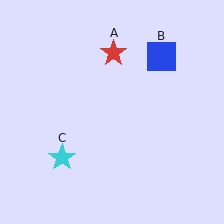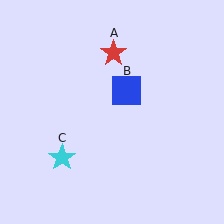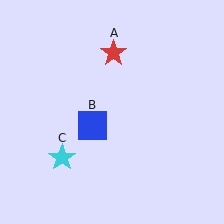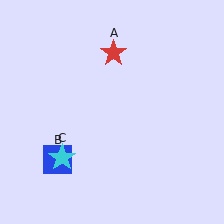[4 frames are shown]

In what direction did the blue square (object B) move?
The blue square (object B) moved down and to the left.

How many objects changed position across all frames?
1 object changed position: blue square (object B).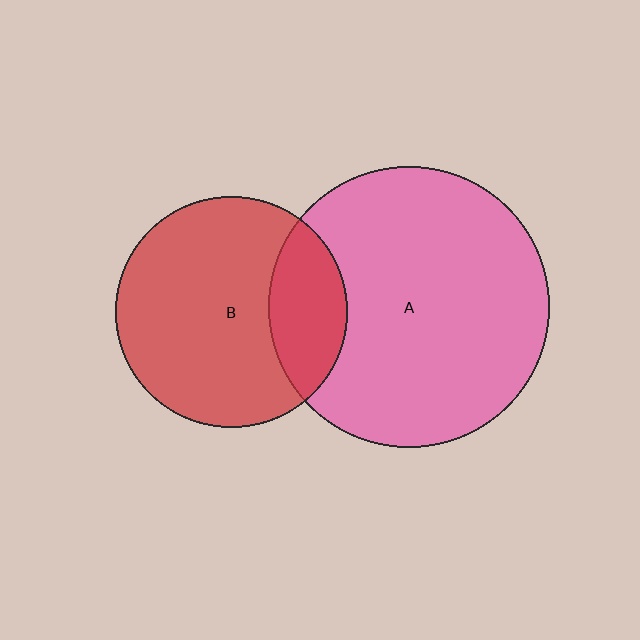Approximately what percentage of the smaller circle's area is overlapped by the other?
Approximately 25%.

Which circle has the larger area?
Circle A (pink).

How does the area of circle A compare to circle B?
Approximately 1.5 times.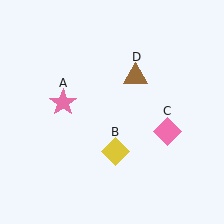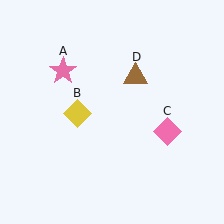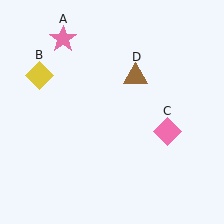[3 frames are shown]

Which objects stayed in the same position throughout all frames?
Pink diamond (object C) and brown triangle (object D) remained stationary.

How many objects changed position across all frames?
2 objects changed position: pink star (object A), yellow diamond (object B).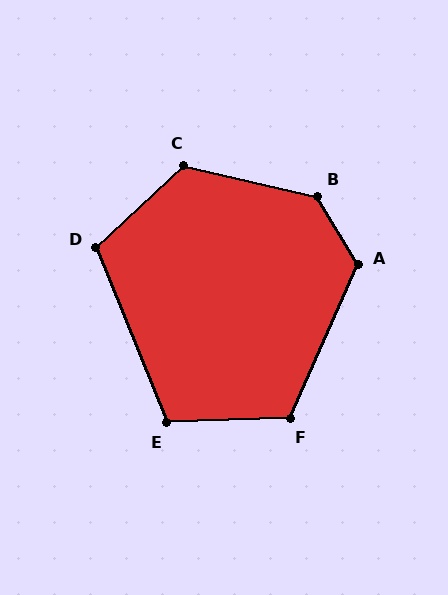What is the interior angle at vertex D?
Approximately 111 degrees (obtuse).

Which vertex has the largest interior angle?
B, at approximately 133 degrees.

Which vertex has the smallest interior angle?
E, at approximately 110 degrees.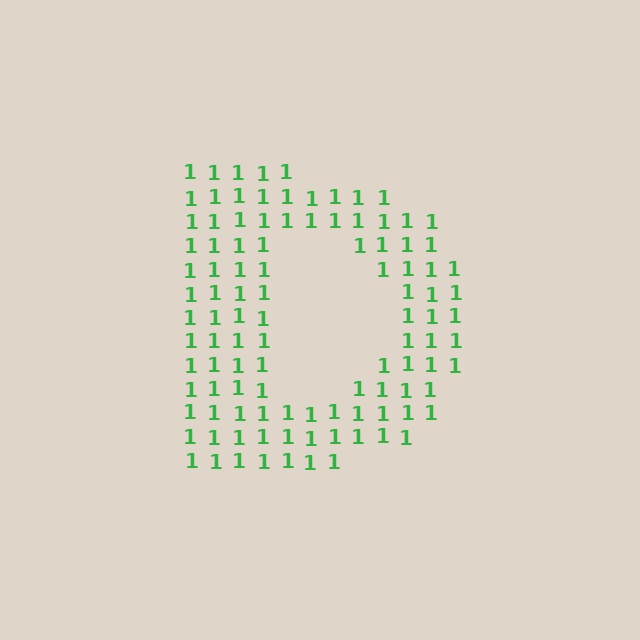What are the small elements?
The small elements are digit 1's.